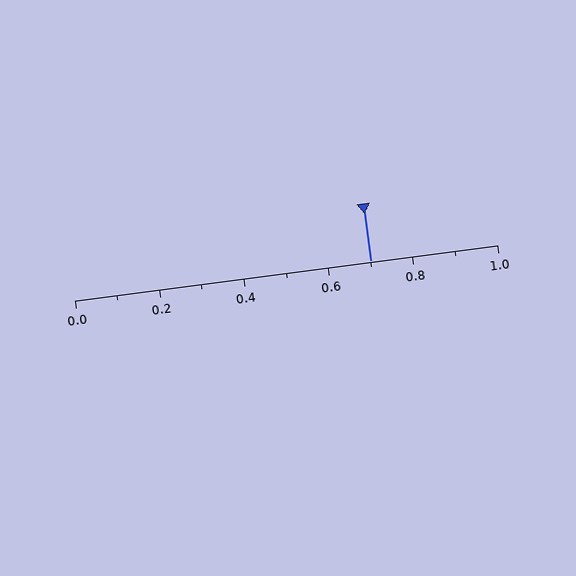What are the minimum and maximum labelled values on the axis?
The axis runs from 0.0 to 1.0.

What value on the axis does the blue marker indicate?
The marker indicates approximately 0.7.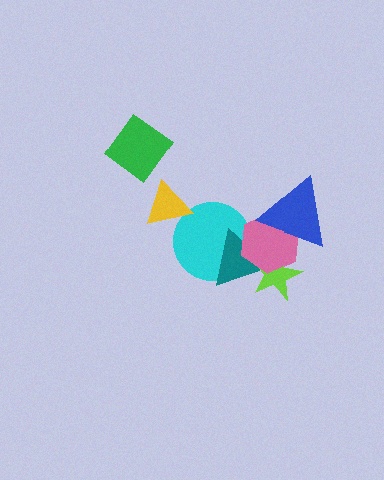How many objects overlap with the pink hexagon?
4 objects overlap with the pink hexagon.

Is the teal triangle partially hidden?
Yes, it is partially covered by another shape.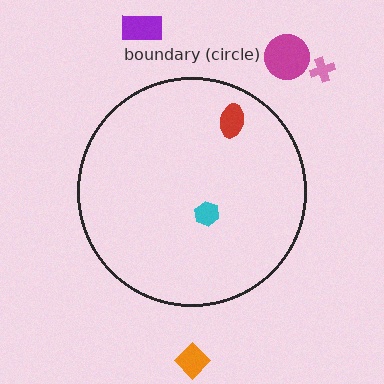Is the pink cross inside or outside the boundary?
Outside.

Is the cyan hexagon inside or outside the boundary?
Inside.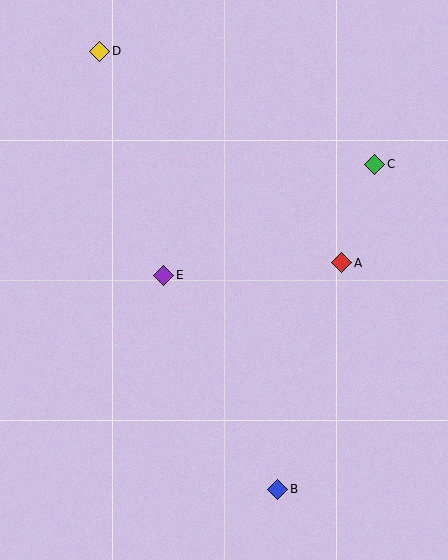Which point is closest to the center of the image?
Point E at (164, 275) is closest to the center.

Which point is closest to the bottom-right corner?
Point B is closest to the bottom-right corner.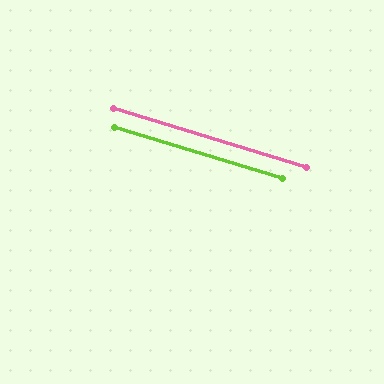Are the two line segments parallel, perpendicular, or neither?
Parallel — their directions differ by only 0.1°.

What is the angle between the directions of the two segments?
Approximately 0 degrees.